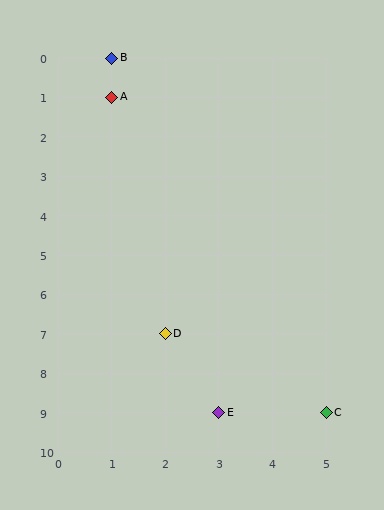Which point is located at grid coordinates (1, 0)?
Point B is at (1, 0).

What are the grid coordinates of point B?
Point B is at grid coordinates (1, 0).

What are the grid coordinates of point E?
Point E is at grid coordinates (3, 9).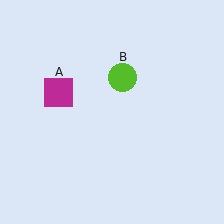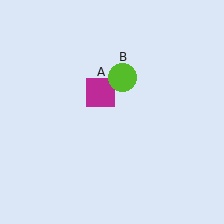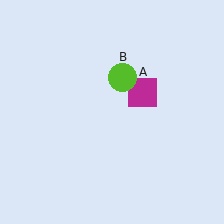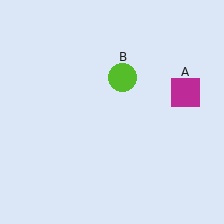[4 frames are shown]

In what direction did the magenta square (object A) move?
The magenta square (object A) moved right.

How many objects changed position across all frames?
1 object changed position: magenta square (object A).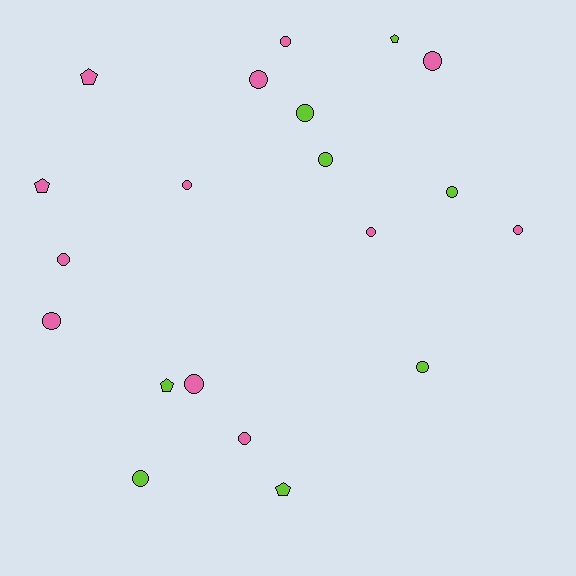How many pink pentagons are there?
There are 2 pink pentagons.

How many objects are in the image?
There are 20 objects.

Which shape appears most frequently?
Circle, with 15 objects.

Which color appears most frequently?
Pink, with 12 objects.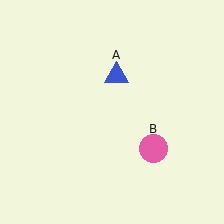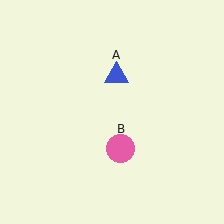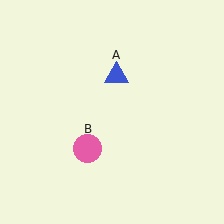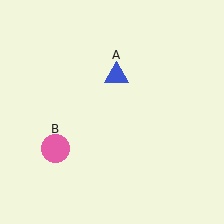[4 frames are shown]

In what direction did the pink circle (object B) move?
The pink circle (object B) moved left.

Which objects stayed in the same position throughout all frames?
Blue triangle (object A) remained stationary.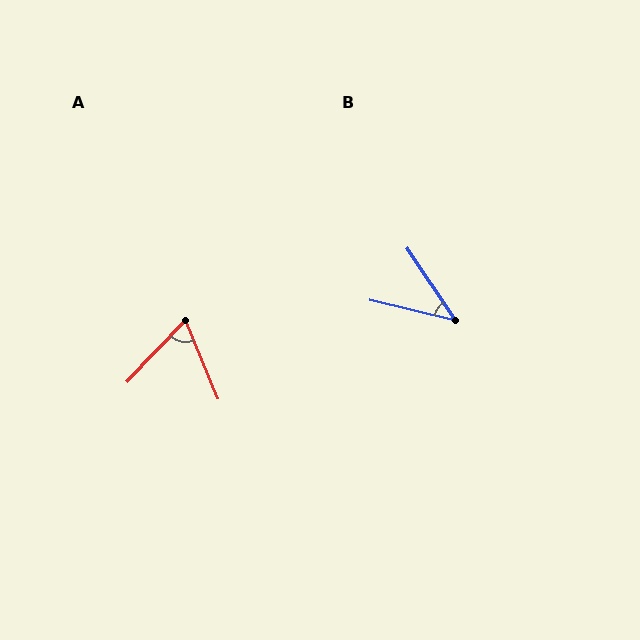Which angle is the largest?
A, at approximately 66 degrees.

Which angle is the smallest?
B, at approximately 43 degrees.